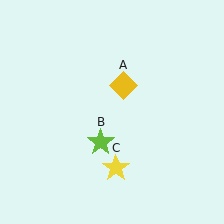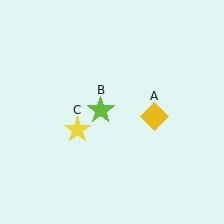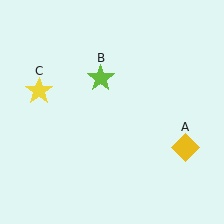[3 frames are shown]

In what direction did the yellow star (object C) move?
The yellow star (object C) moved up and to the left.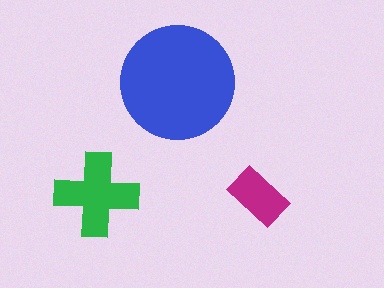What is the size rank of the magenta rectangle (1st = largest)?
3rd.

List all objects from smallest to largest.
The magenta rectangle, the green cross, the blue circle.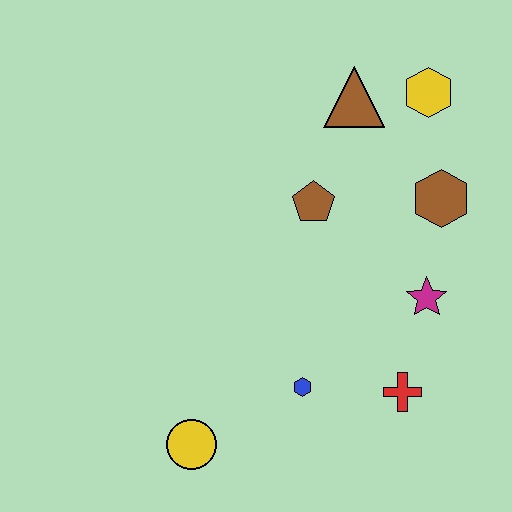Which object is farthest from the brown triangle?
The yellow circle is farthest from the brown triangle.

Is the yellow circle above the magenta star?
No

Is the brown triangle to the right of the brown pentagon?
Yes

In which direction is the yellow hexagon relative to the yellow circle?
The yellow hexagon is above the yellow circle.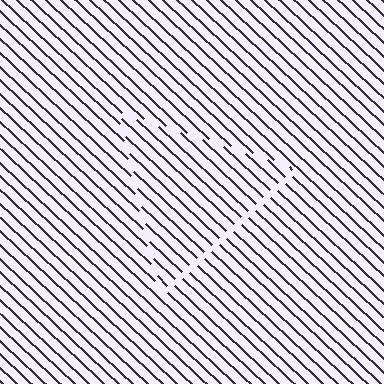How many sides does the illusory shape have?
3 sides — the line-ends trace a triangle.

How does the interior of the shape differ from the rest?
The interior of the shape contains the same grating, shifted by half a period — the contour is defined by the phase discontinuity where line-ends from the inner and outer gratings abut.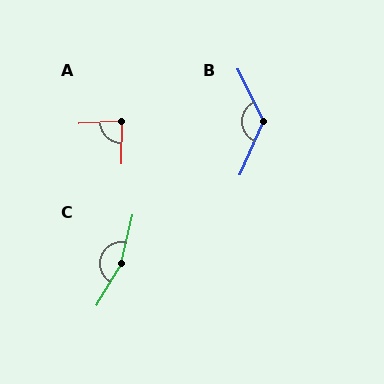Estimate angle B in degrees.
Approximately 130 degrees.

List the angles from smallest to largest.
A (86°), B (130°), C (163°).